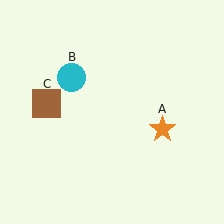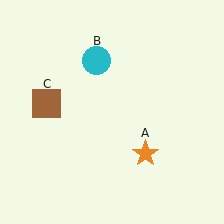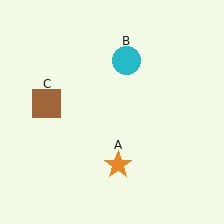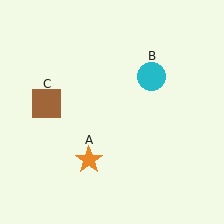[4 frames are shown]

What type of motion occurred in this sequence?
The orange star (object A), cyan circle (object B) rotated clockwise around the center of the scene.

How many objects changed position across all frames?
2 objects changed position: orange star (object A), cyan circle (object B).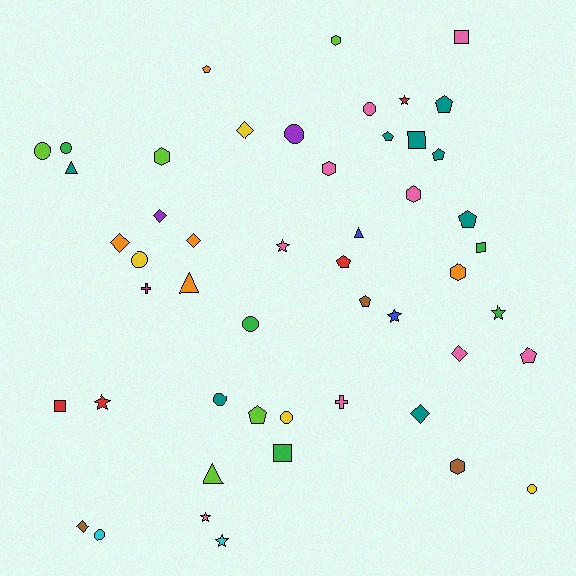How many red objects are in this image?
There are 4 red objects.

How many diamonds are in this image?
There are 7 diamonds.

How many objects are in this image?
There are 50 objects.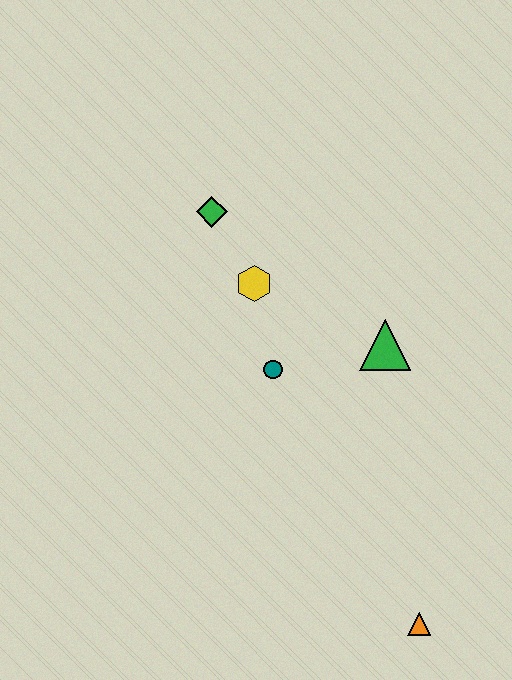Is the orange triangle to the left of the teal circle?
No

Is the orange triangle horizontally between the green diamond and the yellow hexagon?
No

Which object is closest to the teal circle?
The yellow hexagon is closest to the teal circle.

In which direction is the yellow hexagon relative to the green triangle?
The yellow hexagon is to the left of the green triangle.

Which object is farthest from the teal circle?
The orange triangle is farthest from the teal circle.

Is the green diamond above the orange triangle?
Yes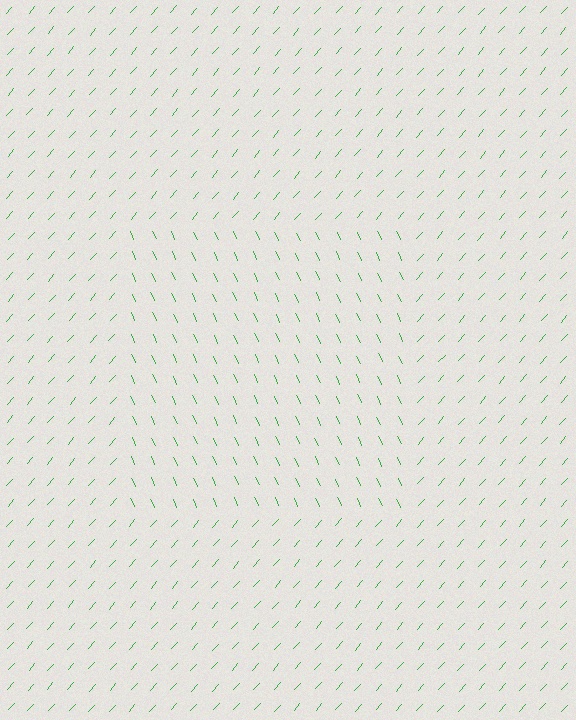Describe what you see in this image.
The image is filled with small green line segments. A rectangle region in the image has lines oriented differently from the surrounding lines, creating a visible texture boundary.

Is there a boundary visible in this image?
Yes, there is a texture boundary formed by a change in line orientation.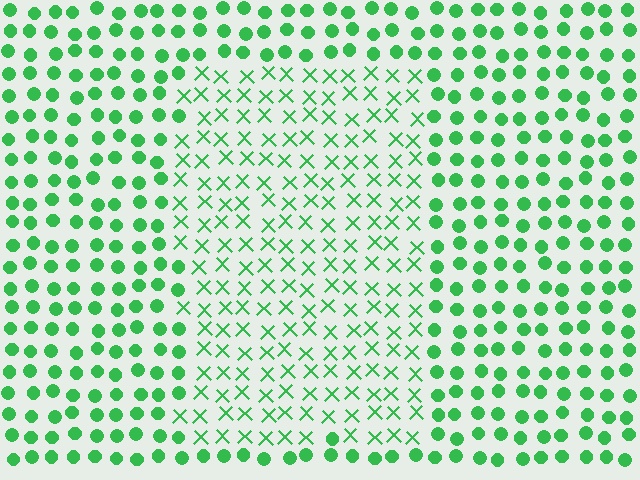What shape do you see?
I see a rectangle.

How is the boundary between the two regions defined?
The boundary is defined by a change in element shape: X marks inside vs. circles outside. All elements share the same color and spacing.